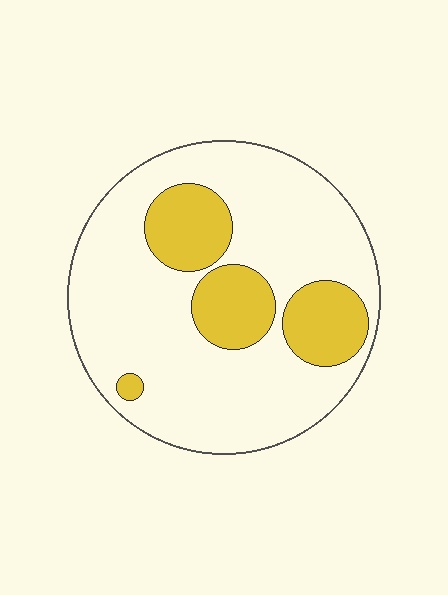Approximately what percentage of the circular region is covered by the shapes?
Approximately 25%.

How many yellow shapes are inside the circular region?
4.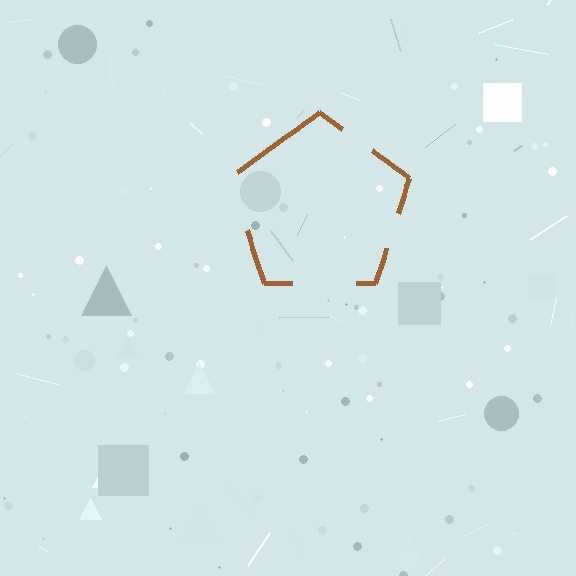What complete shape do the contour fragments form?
The contour fragments form a pentagon.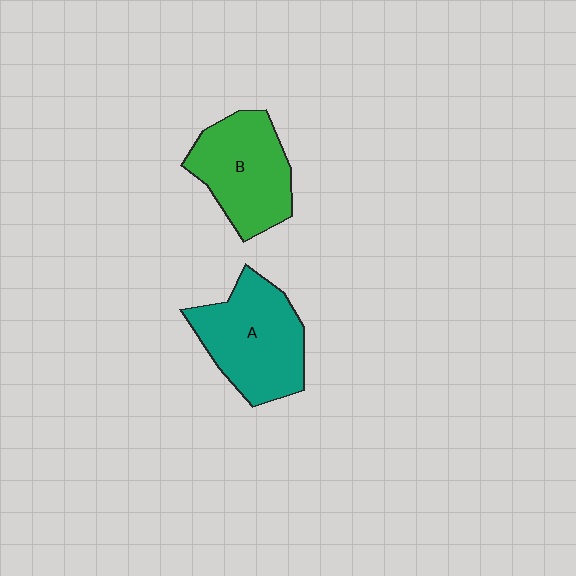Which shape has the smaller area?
Shape B (green).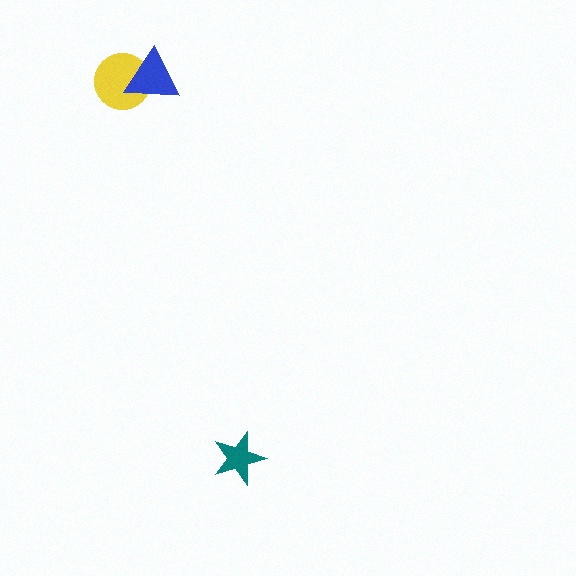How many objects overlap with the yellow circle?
1 object overlaps with the yellow circle.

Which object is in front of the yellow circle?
The blue triangle is in front of the yellow circle.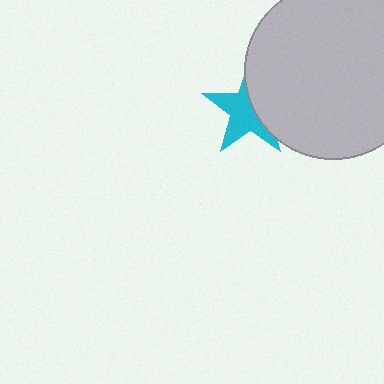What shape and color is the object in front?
The object in front is a light gray circle.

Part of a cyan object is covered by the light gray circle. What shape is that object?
It is a star.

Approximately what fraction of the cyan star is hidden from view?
Roughly 42% of the cyan star is hidden behind the light gray circle.